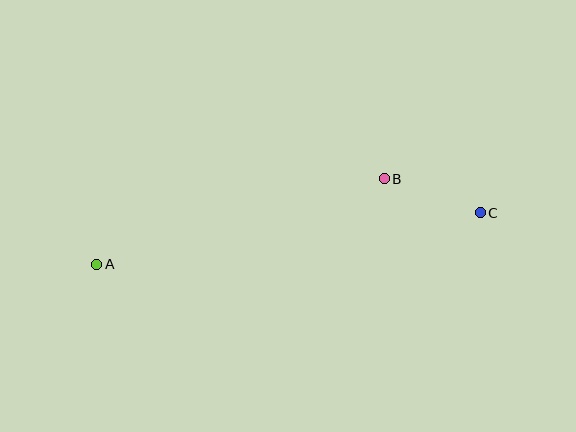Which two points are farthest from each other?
Points A and C are farthest from each other.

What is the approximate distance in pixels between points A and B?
The distance between A and B is approximately 300 pixels.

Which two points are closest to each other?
Points B and C are closest to each other.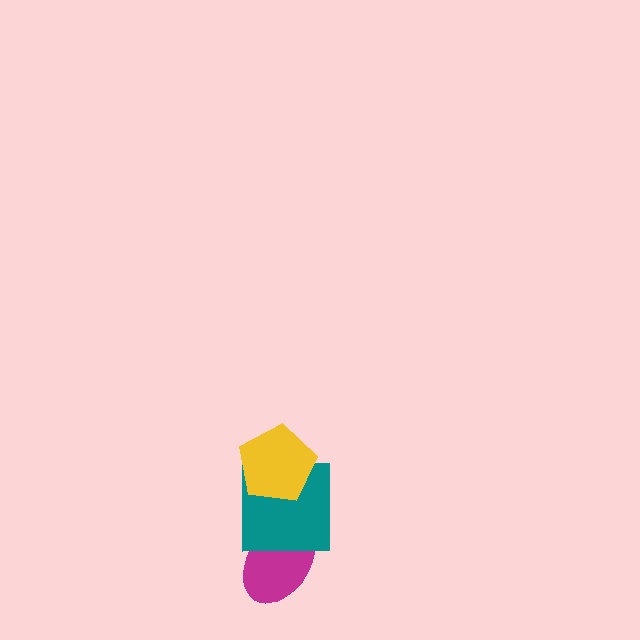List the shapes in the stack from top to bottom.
From top to bottom: the yellow pentagon, the teal square, the magenta ellipse.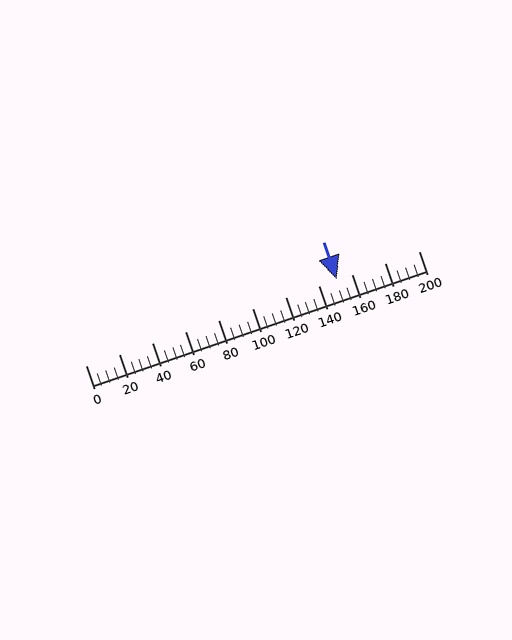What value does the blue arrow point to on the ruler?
The blue arrow points to approximately 151.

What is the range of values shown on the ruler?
The ruler shows values from 0 to 200.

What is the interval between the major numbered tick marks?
The major tick marks are spaced 20 units apart.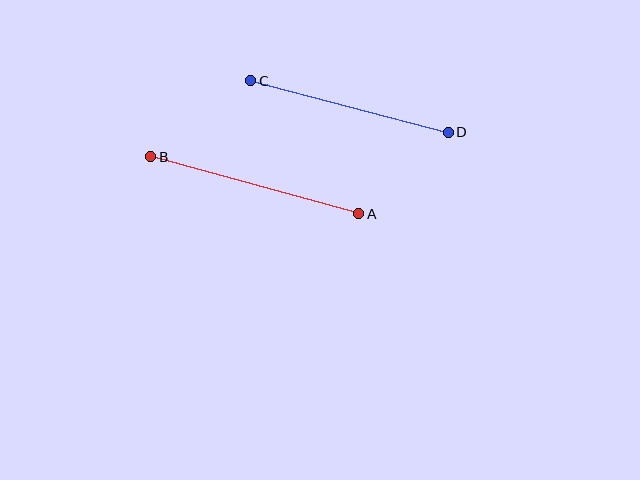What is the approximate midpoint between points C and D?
The midpoint is at approximately (350, 106) pixels.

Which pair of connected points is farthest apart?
Points A and B are farthest apart.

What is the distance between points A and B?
The distance is approximately 216 pixels.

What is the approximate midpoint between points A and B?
The midpoint is at approximately (255, 185) pixels.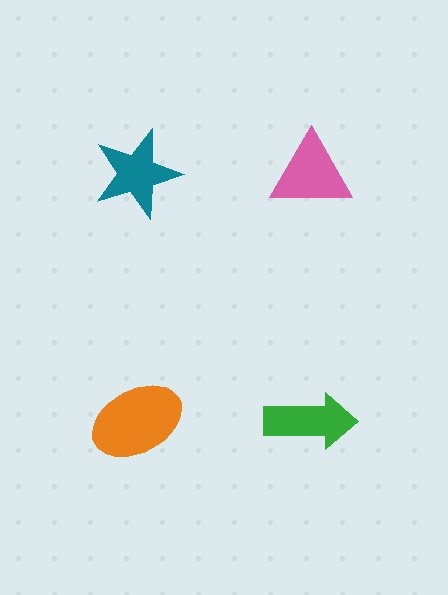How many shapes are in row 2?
2 shapes.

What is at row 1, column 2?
A pink triangle.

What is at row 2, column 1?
An orange ellipse.